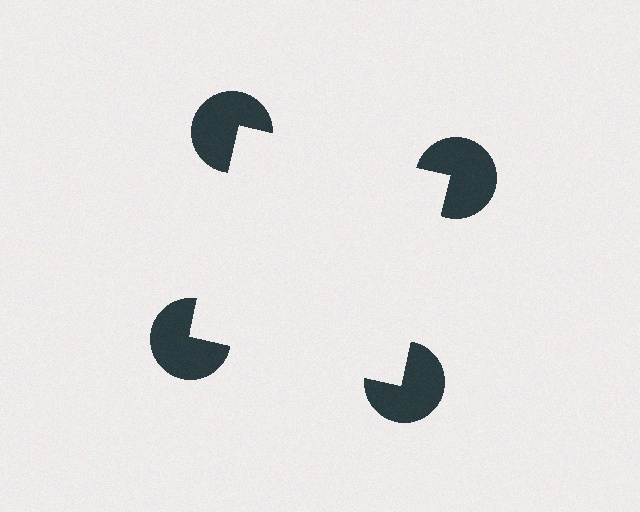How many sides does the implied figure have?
4 sides.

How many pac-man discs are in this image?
There are 4 — one at each vertex of the illusory square.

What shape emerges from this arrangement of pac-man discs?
An illusory square — its edges are inferred from the aligned wedge cuts in the pac-man discs, not physically drawn.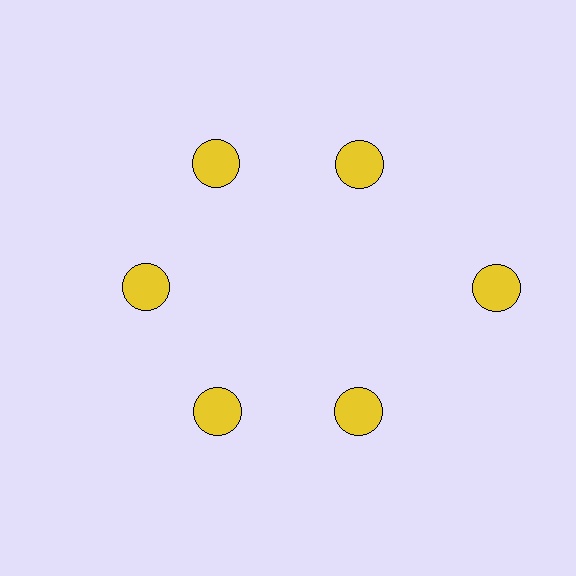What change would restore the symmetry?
The symmetry would be restored by moving it inward, back onto the ring so that all 6 circles sit at equal angles and equal distance from the center.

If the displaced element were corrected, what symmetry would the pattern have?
It would have 6-fold rotational symmetry — the pattern would map onto itself every 60 degrees.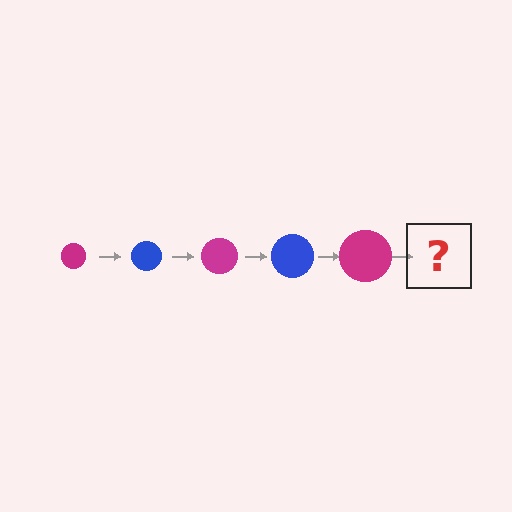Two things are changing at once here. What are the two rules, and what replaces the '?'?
The two rules are that the circle grows larger each step and the color cycles through magenta and blue. The '?' should be a blue circle, larger than the previous one.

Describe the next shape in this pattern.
It should be a blue circle, larger than the previous one.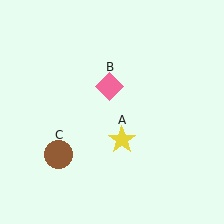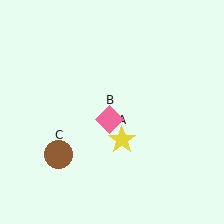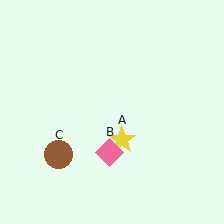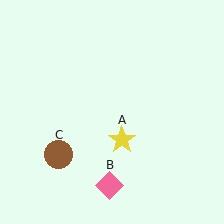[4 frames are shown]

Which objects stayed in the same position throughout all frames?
Yellow star (object A) and brown circle (object C) remained stationary.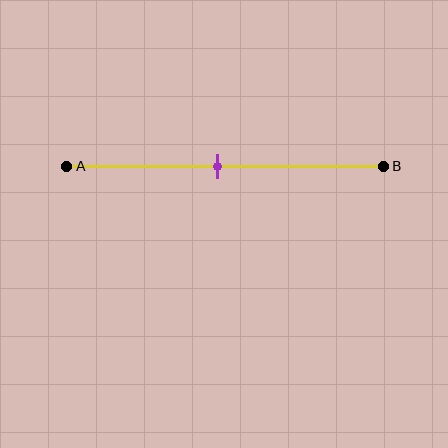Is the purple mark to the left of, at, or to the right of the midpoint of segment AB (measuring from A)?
The purple mark is approximately at the midpoint of segment AB.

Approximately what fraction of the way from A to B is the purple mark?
The purple mark is approximately 50% of the way from A to B.